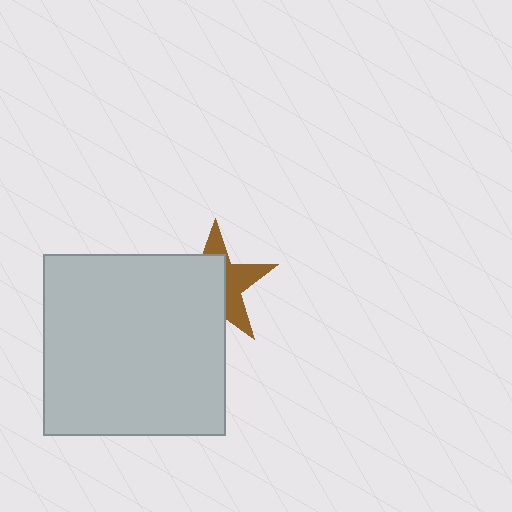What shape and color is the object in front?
The object in front is a light gray square.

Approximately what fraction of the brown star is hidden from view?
Roughly 58% of the brown star is hidden behind the light gray square.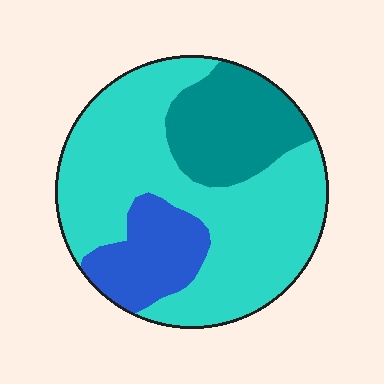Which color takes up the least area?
Blue, at roughly 15%.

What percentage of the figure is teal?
Teal covers 22% of the figure.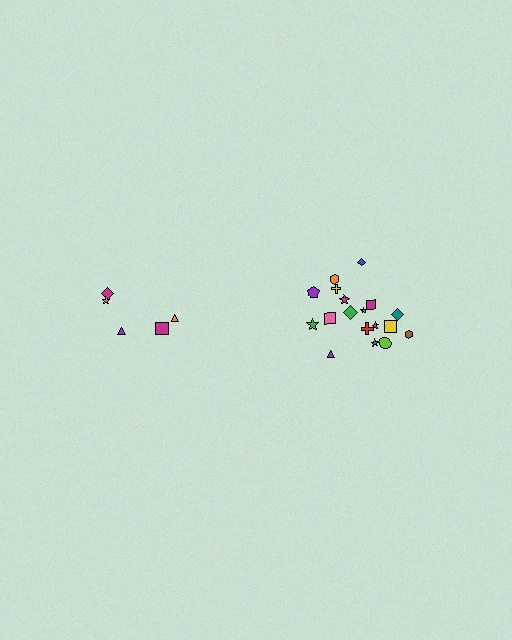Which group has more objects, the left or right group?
The right group.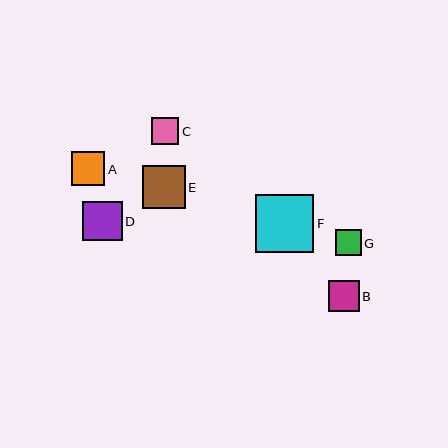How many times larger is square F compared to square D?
Square F is approximately 1.5 times the size of square D.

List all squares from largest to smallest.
From largest to smallest: F, E, D, A, B, C, G.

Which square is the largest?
Square F is the largest with a size of approximately 58 pixels.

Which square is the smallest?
Square G is the smallest with a size of approximately 26 pixels.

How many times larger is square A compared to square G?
Square A is approximately 1.3 times the size of square G.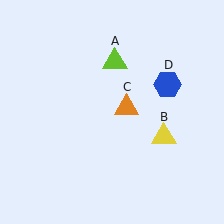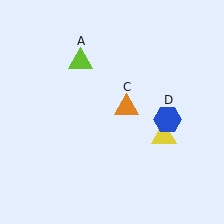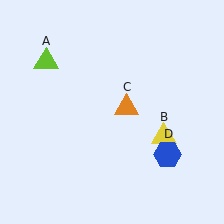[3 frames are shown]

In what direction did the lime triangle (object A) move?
The lime triangle (object A) moved left.